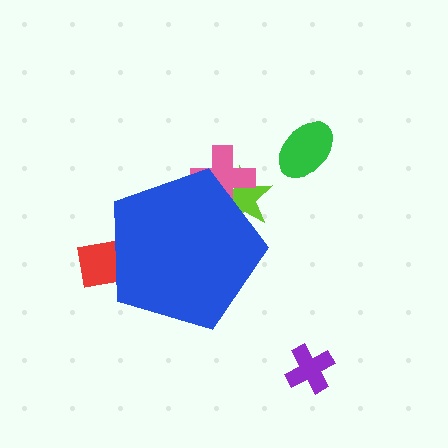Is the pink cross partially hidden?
Yes, the pink cross is partially hidden behind the blue pentagon.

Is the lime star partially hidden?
Yes, the lime star is partially hidden behind the blue pentagon.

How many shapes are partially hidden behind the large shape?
3 shapes are partially hidden.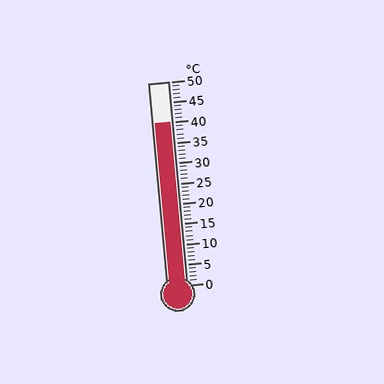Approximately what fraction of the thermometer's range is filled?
The thermometer is filled to approximately 80% of its range.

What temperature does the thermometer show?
The thermometer shows approximately 40°C.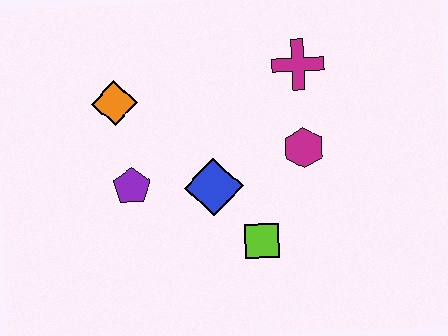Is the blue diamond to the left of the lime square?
Yes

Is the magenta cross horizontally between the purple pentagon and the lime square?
No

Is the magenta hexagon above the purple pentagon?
Yes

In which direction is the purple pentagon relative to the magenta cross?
The purple pentagon is to the left of the magenta cross.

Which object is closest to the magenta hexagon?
The magenta cross is closest to the magenta hexagon.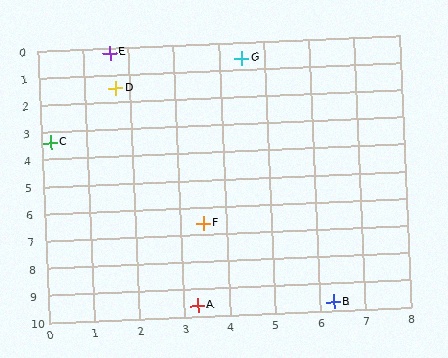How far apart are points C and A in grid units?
Points C and A are about 6.9 grid units apart.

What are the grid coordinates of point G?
Point G is at approximately (4.5, 0.6).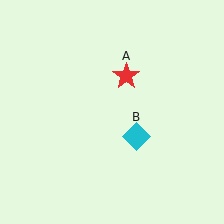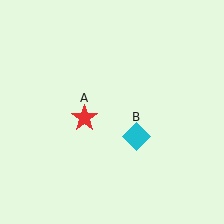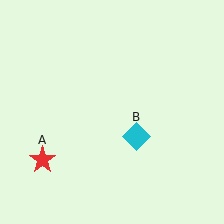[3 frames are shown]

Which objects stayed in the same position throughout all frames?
Cyan diamond (object B) remained stationary.